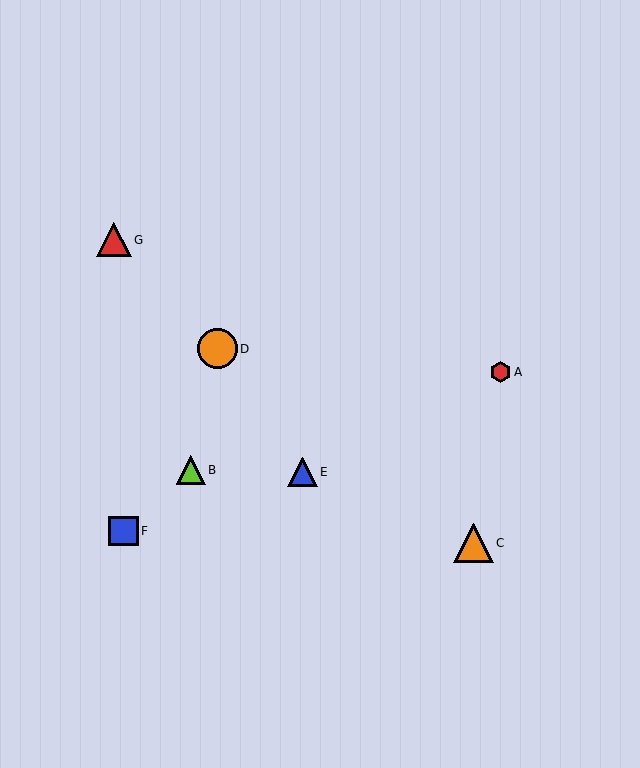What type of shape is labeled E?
Shape E is a blue triangle.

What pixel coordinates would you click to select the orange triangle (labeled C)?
Click at (473, 543) to select the orange triangle C.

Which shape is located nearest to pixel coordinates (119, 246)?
The red triangle (labeled G) at (114, 240) is nearest to that location.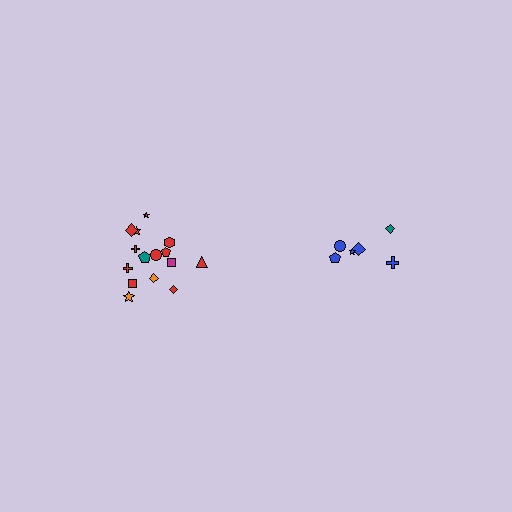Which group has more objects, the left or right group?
The left group.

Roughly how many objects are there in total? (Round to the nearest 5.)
Roughly 20 objects in total.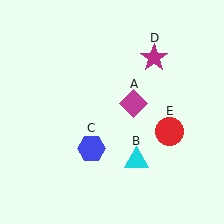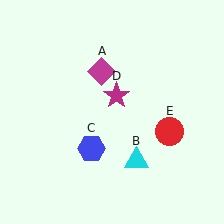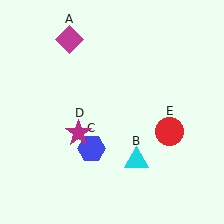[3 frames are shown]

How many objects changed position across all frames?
2 objects changed position: magenta diamond (object A), magenta star (object D).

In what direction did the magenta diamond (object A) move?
The magenta diamond (object A) moved up and to the left.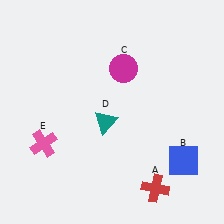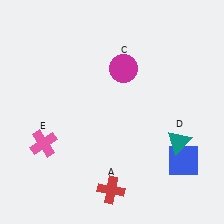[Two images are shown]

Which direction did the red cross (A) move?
The red cross (A) moved left.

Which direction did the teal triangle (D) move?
The teal triangle (D) moved right.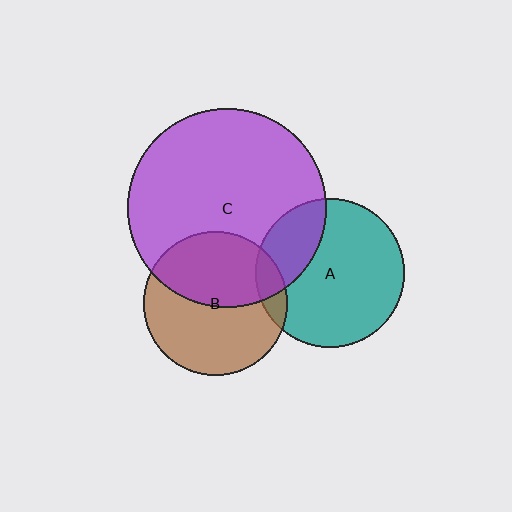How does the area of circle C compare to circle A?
Approximately 1.8 times.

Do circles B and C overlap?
Yes.